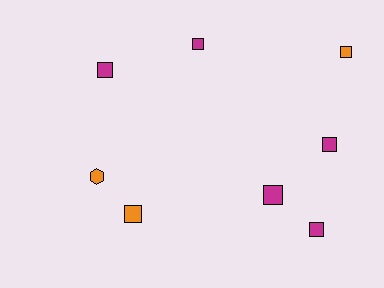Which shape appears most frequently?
Square, with 7 objects.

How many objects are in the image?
There are 8 objects.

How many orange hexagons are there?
There is 1 orange hexagon.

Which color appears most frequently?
Magenta, with 5 objects.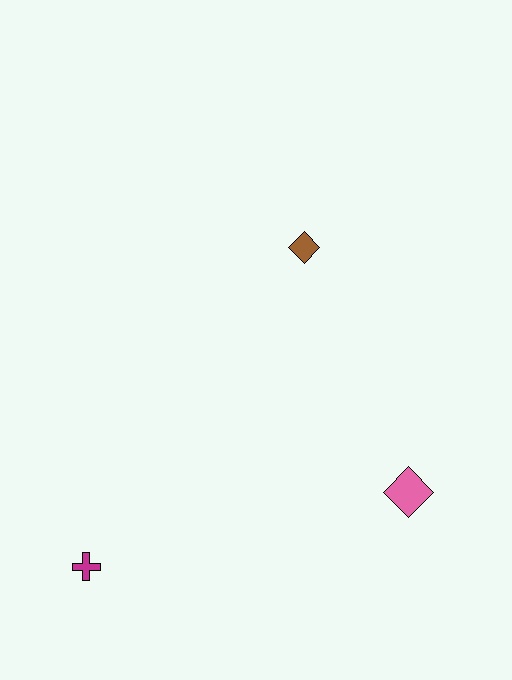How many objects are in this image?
There are 3 objects.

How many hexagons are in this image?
There are no hexagons.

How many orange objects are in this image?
There are no orange objects.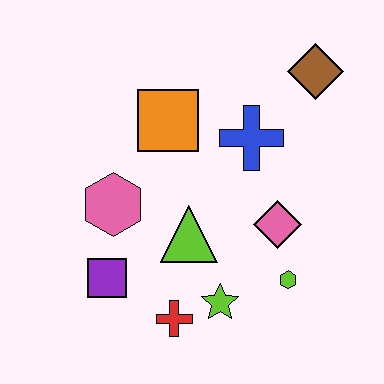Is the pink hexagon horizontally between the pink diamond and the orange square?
No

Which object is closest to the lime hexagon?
The pink diamond is closest to the lime hexagon.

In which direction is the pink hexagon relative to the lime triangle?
The pink hexagon is to the left of the lime triangle.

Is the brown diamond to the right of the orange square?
Yes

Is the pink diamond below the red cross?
No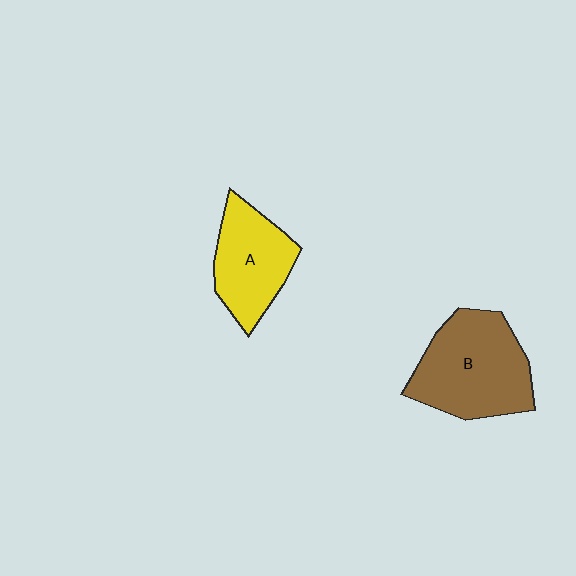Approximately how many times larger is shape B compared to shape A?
Approximately 1.4 times.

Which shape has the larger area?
Shape B (brown).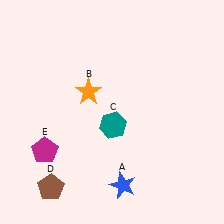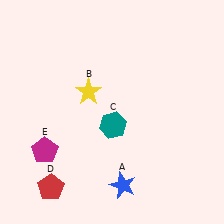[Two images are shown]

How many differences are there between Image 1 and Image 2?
There are 2 differences between the two images.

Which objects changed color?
B changed from orange to yellow. D changed from brown to red.